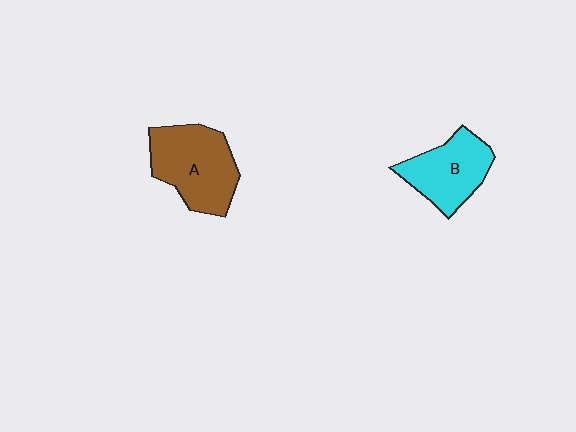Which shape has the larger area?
Shape A (brown).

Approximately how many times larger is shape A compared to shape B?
Approximately 1.3 times.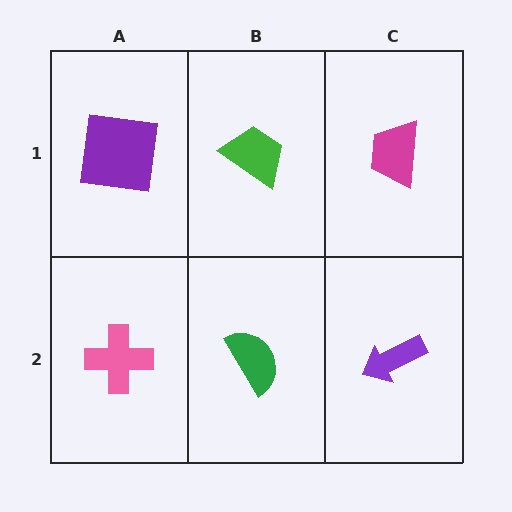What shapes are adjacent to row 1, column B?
A green semicircle (row 2, column B), a purple square (row 1, column A), a magenta trapezoid (row 1, column C).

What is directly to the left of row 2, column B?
A pink cross.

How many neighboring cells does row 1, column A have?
2.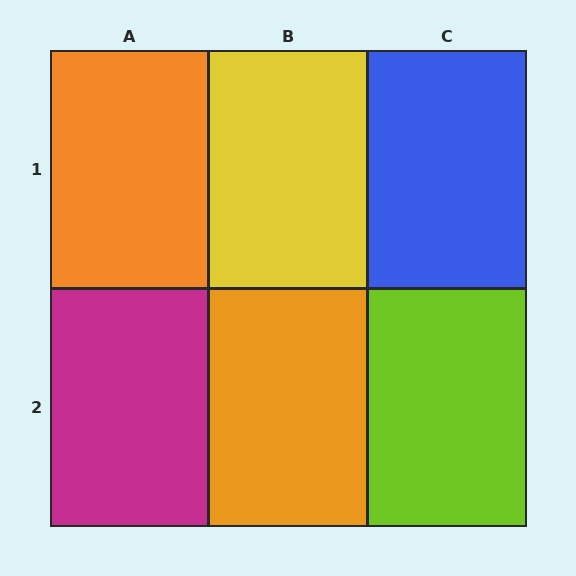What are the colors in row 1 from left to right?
Orange, yellow, blue.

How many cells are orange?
2 cells are orange.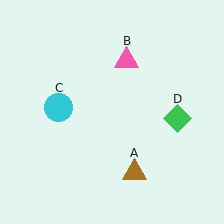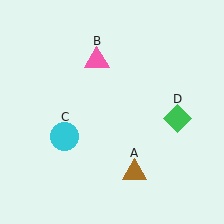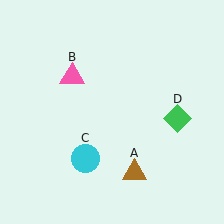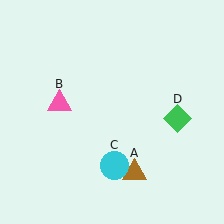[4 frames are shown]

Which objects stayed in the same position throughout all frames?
Brown triangle (object A) and green diamond (object D) remained stationary.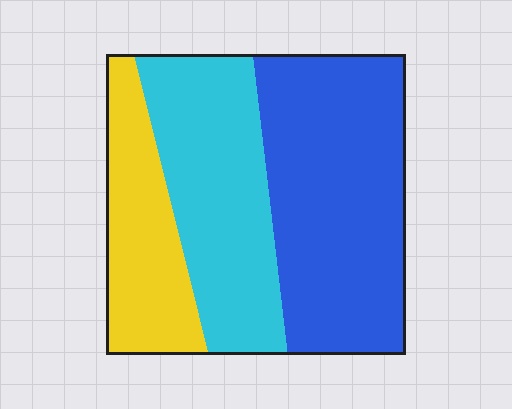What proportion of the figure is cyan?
Cyan takes up about one third (1/3) of the figure.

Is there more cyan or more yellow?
Cyan.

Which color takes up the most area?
Blue, at roughly 45%.